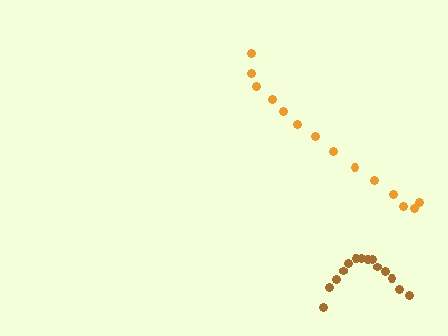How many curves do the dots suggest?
There are 2 distinct paths.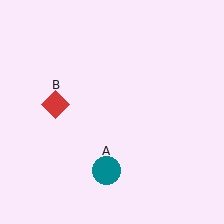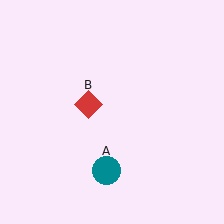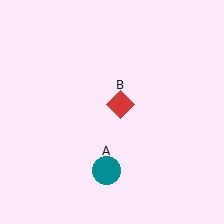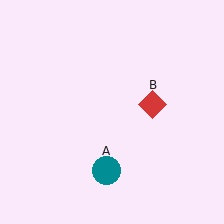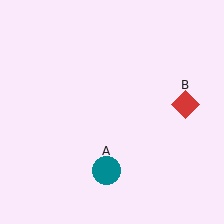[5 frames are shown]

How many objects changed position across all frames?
1 object changed position: red diamond (object B).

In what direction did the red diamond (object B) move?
The red diamond (object B) moved right.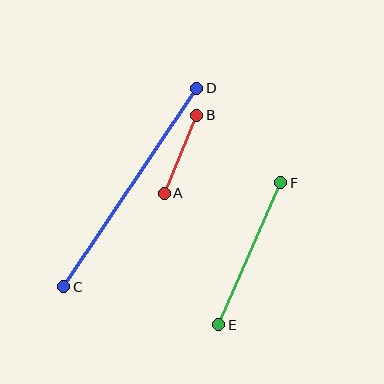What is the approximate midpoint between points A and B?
The midpoint is at approximately (181, 154) pixels.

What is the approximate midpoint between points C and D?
The midpoint is at approximately (130, 188) pixels.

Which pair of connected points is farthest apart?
Points C and D are farthest apart.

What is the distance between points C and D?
The distance is approximately 239 pixels.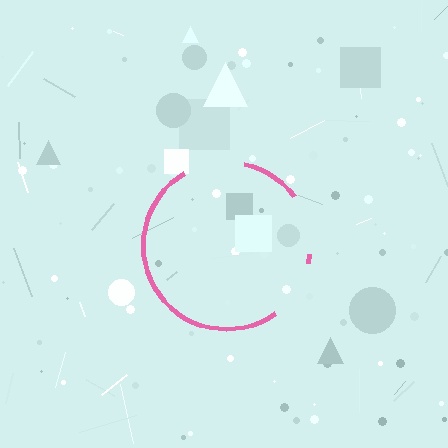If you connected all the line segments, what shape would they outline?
They would outline a circle.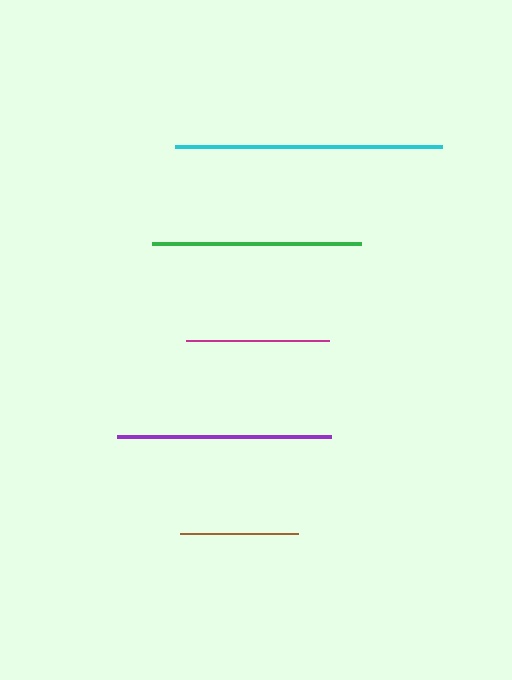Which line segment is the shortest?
The brown line is the shortest at approximately 119 pixels.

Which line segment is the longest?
The cyan line is the longest at approximately 267 pixels.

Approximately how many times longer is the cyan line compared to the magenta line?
The cyan line is approximately 1.9 times the length of the magenta line.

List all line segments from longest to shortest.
From longest to shortest: cyan, purple, green, magenta, brown.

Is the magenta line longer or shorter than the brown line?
The magenta line is longer than the brown line.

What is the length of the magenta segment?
The magenta segment is approximately 143 pixels long.